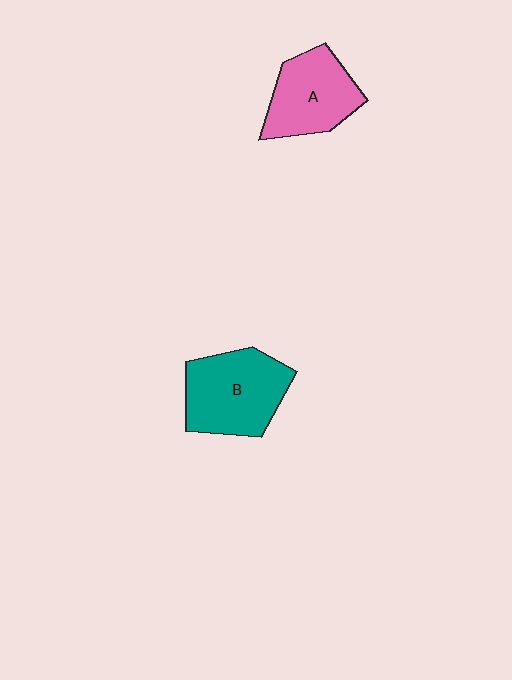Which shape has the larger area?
Shape B (teal).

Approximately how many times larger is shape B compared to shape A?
Approximately 1.2 times.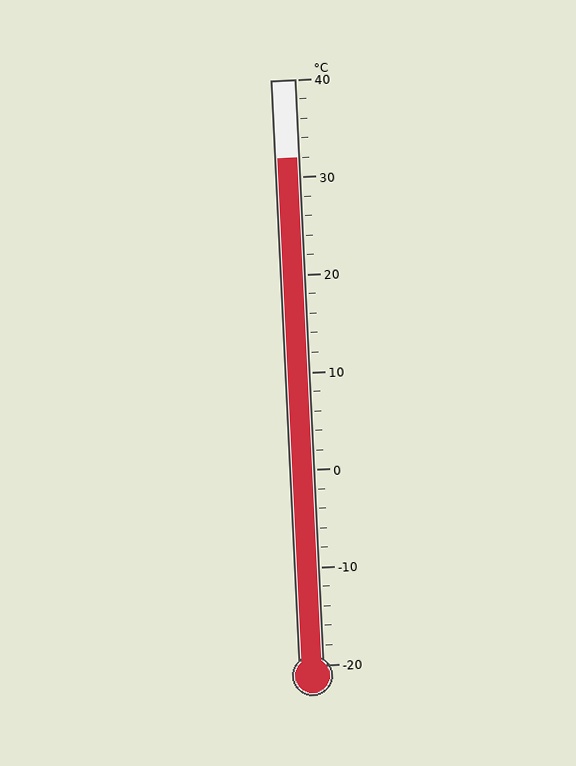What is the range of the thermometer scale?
The thermometer scale ranges from -20°C to 40°C.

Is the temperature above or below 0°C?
The temperature is above 0°C.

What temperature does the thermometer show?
The thermometer shows approximately 32°C.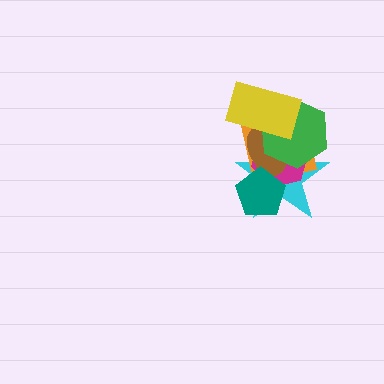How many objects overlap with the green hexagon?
5 objects overlap with the green hexagon.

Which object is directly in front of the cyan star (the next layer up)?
The orange square is directly in front of the cyan star.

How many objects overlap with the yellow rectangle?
5 objects overlap with the yellow rectangle.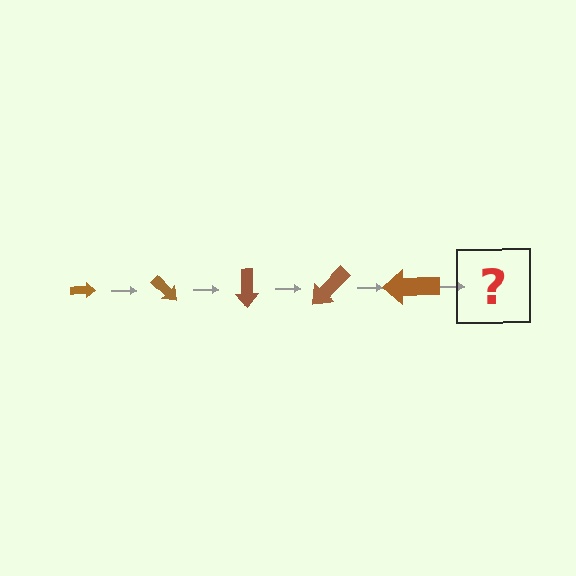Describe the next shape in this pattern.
It should be an arrow, larger than the previous one and rotated 225 degrees from the start.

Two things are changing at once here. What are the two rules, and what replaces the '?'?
The two rules are that the arrow grows larger each step and it rotates 45 degrees each step. The '?' should be an arrow, larger than the previous one and rotated 225 degrees from the start.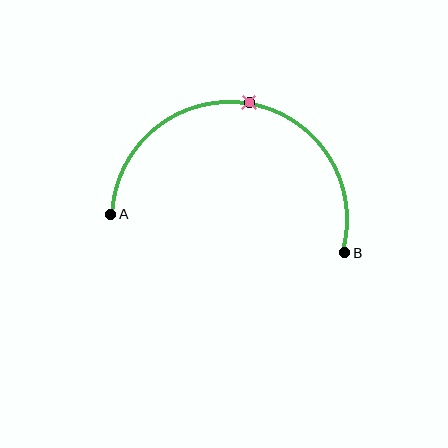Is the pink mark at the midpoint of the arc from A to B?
Yes. The pink mark lies on the arc at equal arc-length from both A and B — it is the arc midpoint.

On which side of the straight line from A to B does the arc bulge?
The arc bulges above the straight line connecting A and B.